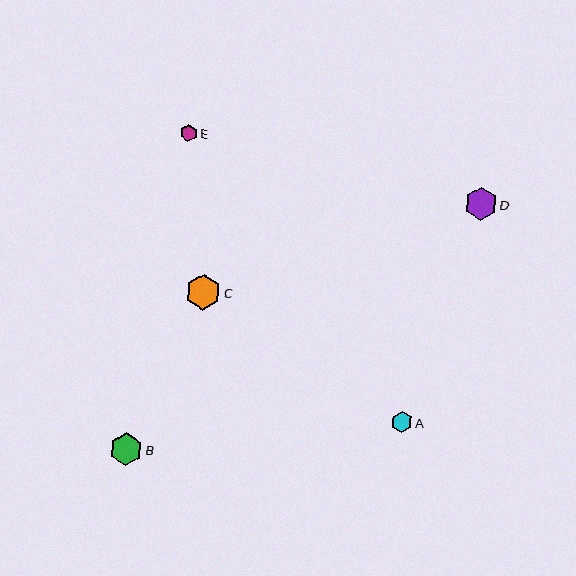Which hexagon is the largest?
Hexagon C is the largest with a size of approximately 36 pixels.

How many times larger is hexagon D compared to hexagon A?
Hexagon D is approximately 1.5 times the size of hexagon A.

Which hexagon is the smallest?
Hexagon E is the smallest with a size of approximately 17 pixels.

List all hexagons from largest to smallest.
From largest to smallest: C, B, D, A, E.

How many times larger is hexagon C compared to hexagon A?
Hexagon C is approximately 1.7 times the size of hexagon A.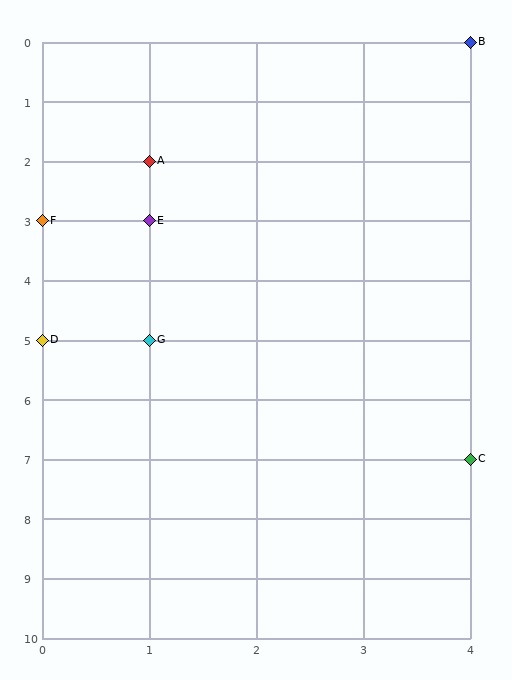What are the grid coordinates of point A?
Point A is at grid coordinates (1, 2).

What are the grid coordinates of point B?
Point B is at grid coordinates (4, 0).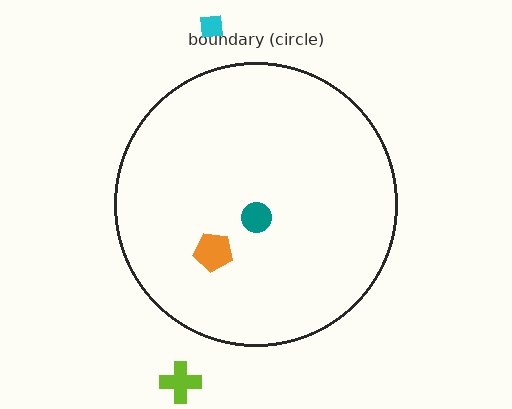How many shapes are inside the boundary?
2 inside, 2 outside.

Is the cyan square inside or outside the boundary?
Outside.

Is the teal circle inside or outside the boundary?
Inside.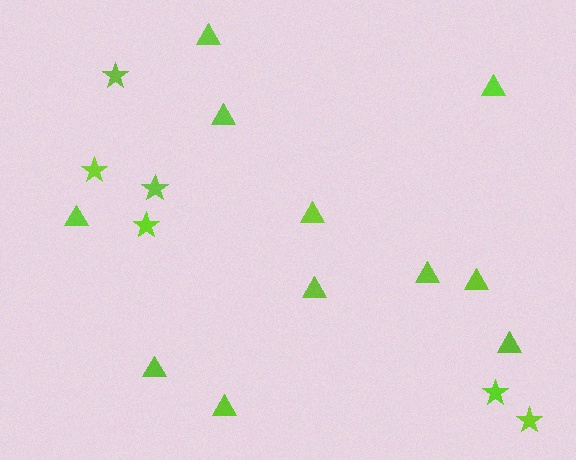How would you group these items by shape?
There are 2 groups: one group of triangles (11) and one group of stars (6).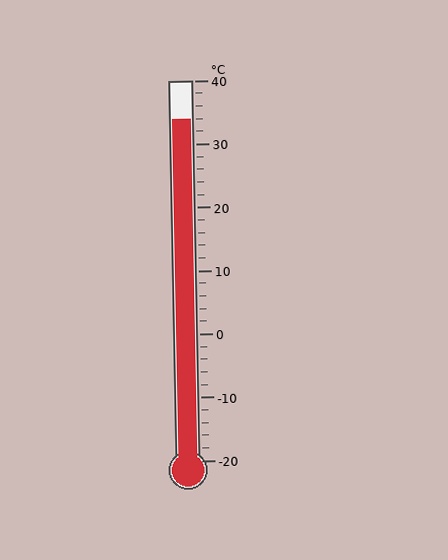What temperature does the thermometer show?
The thermometer shows approximately 34°C.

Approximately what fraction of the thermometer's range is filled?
The thermometer is filled to approximately 90% of its range.